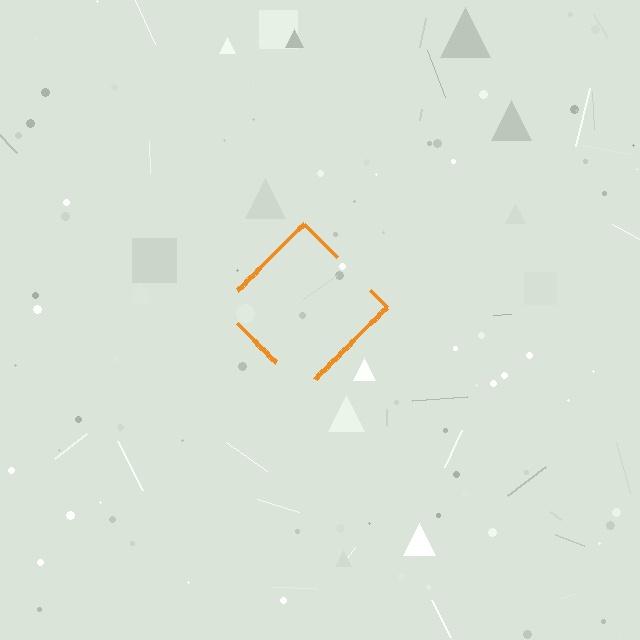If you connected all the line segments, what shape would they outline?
They would outline a diamond.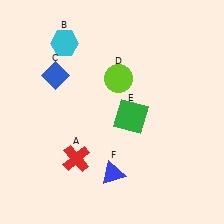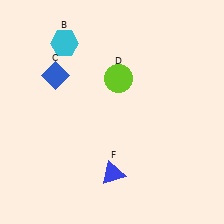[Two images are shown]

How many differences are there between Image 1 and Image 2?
There are 2 differences between the two images.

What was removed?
The green square (E), the red cross (A) were removed in Image 2.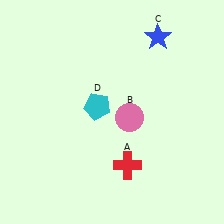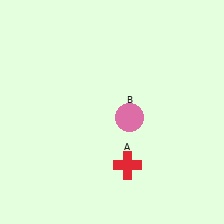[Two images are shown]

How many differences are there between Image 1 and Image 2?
There are 2 differences between the two images.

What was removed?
The blue star (C), the cyan pentagon (D) were removed in Image 2.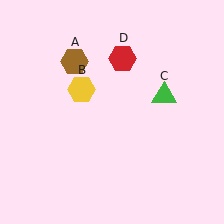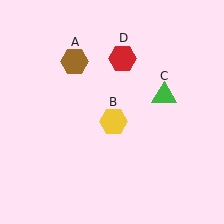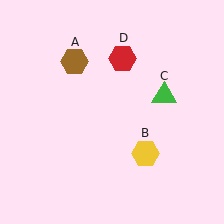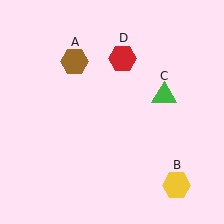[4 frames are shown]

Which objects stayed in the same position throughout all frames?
Brown hexagon (object A) and green triangle (object C) and red hexagon (object D) remained stationary.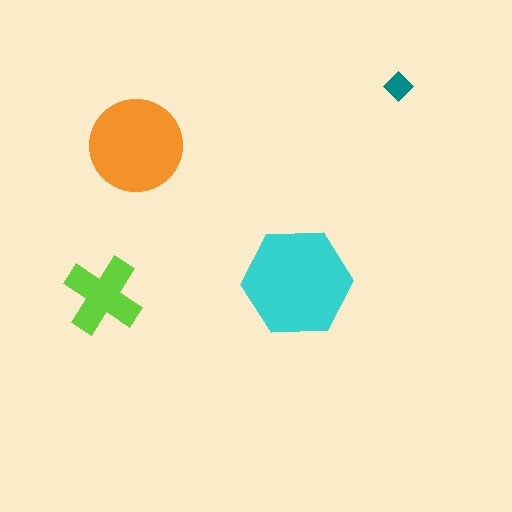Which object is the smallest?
The teal diamond.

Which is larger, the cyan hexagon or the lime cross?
The cyan hexagon.